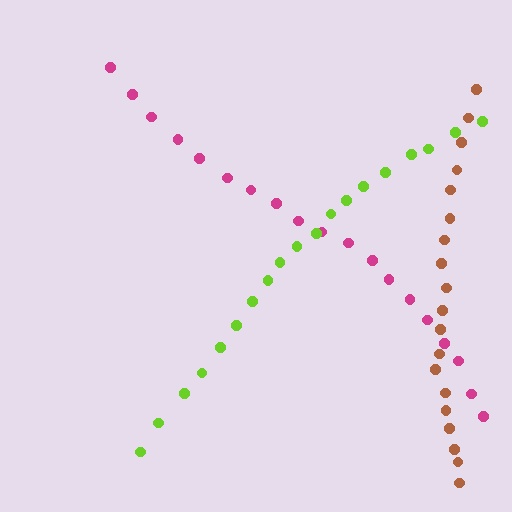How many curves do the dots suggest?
There are 3 distinct paths.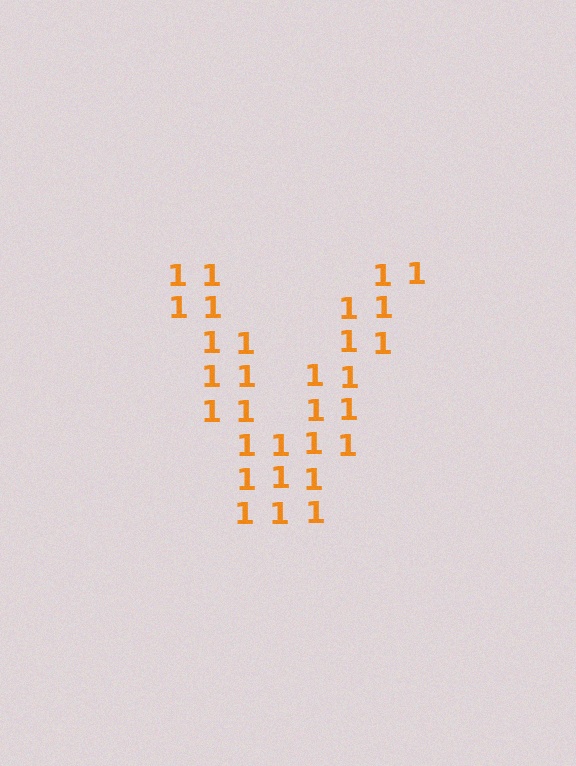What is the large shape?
The large shape is the letter V.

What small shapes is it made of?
It is made of small digit 1's.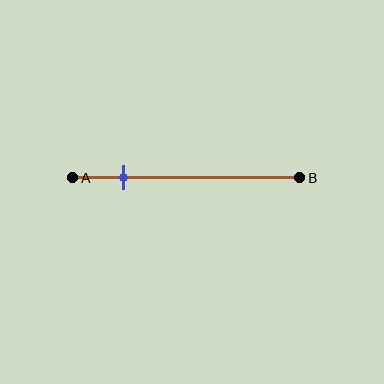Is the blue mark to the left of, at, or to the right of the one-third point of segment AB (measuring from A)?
The blue mark is to the left of the one-third point of segment AB.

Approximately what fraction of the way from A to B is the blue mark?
The blue mark is approximately 25% of the way from A to B.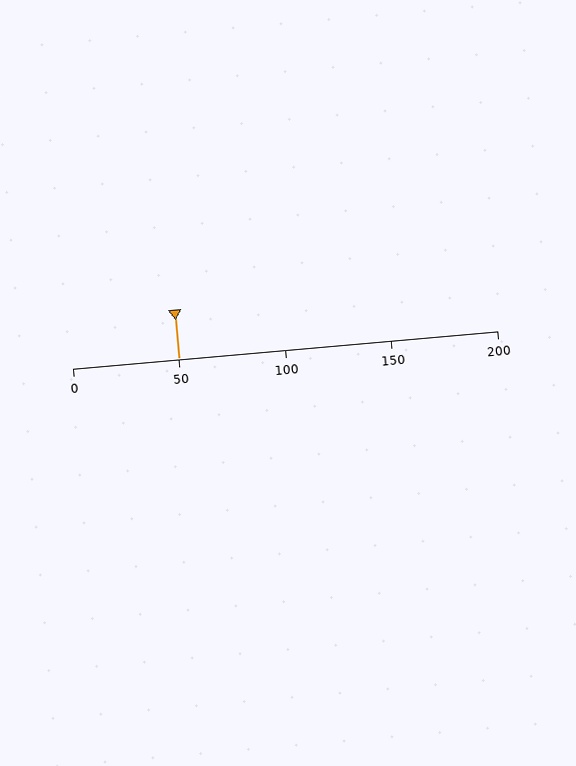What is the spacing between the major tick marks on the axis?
The major ticks are spaced 50 apart.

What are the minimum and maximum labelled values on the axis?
The axis runs from 0 to 200.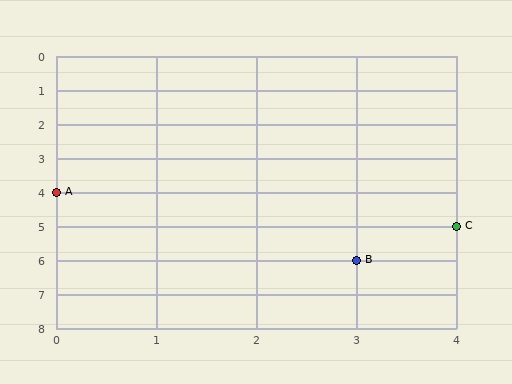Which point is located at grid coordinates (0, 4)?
Point A is at (0, 4).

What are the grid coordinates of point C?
Point C is at grid coordinates (4, 5).